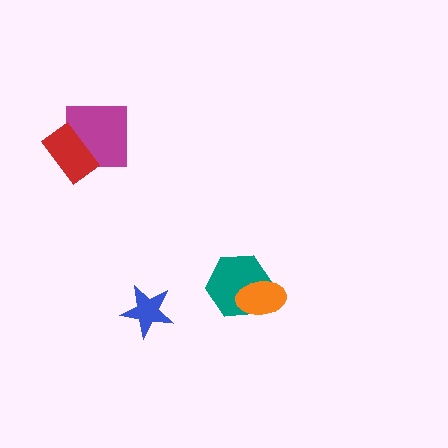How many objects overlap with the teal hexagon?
1 object overlaps with the teal hexagon.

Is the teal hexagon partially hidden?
Yes, it is partially covered by another shape.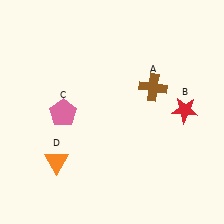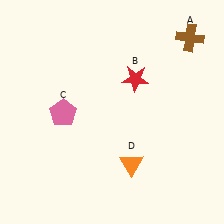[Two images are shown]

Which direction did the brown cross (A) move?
The brown cross (A) moved up.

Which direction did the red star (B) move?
The red star (B) moved left.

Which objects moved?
The objects that moved are: the brown cross (A), the red star (B), the orange triangle (D).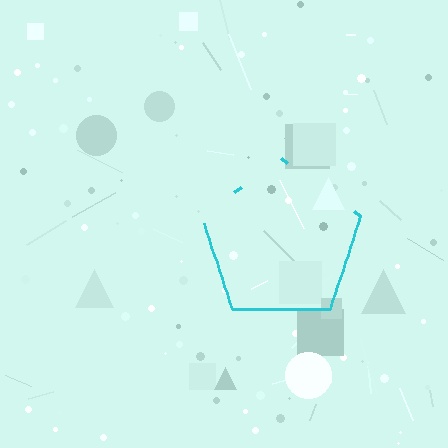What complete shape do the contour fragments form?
The contour fragments form a pentagon.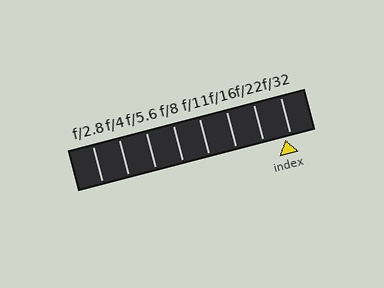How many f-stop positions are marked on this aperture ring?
There are 8 f-stop positions marked.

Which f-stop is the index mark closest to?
The index mark is closest to f/32.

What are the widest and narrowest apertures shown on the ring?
The widest aperture shown is f/2.8 and the narrowest is f/32.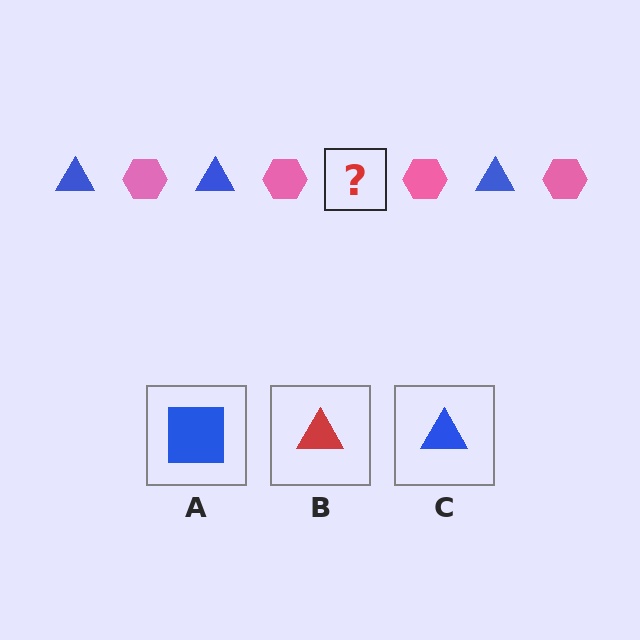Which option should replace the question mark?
Option C.